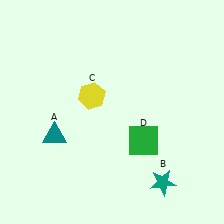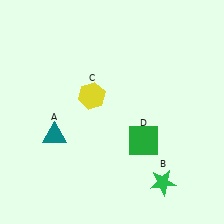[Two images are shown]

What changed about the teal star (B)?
In Image 1, B is teal. In Image 2, it changed to green.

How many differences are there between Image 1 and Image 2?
There is 1 difference between the two images.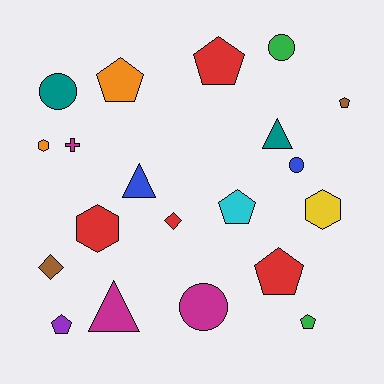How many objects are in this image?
There are 20 objects.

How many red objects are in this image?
There are 4 red objects.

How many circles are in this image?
There are 4 circles.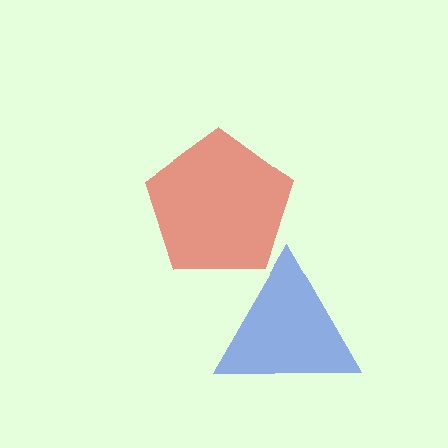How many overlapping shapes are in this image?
There are 2 overlapping shapes in the image.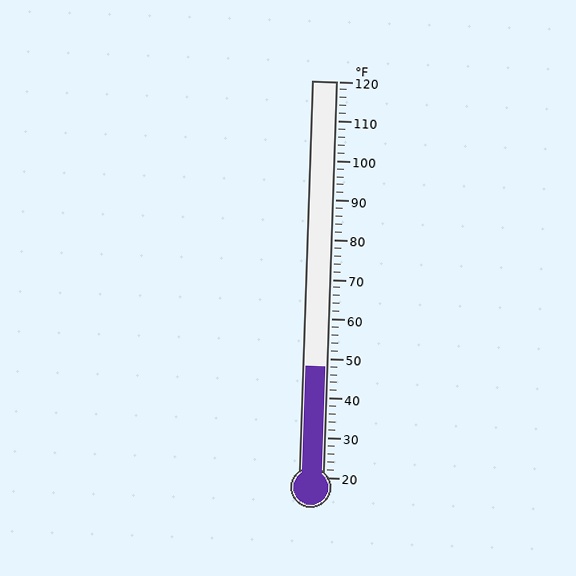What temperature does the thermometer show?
The thermometer shows approximately 48°F.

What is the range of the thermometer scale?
The thermometer scale ranges from 20°F to 120°F.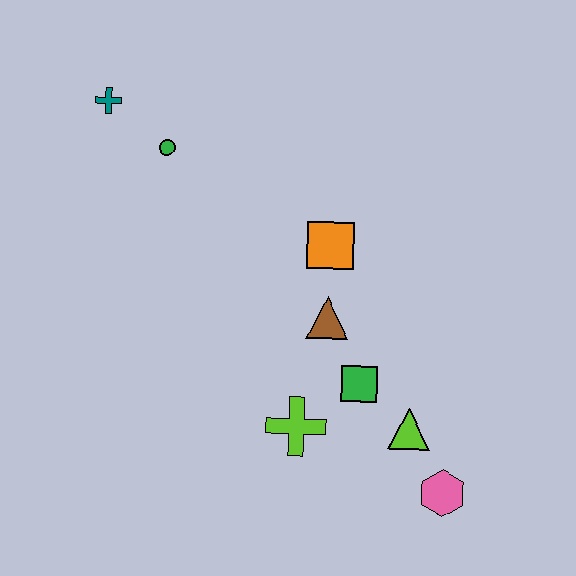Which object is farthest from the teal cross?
The pink hexagon is farthest from the teal cross.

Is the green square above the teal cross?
No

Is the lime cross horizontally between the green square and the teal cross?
Yes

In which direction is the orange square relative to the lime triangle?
The orange square is above the lime triangle.